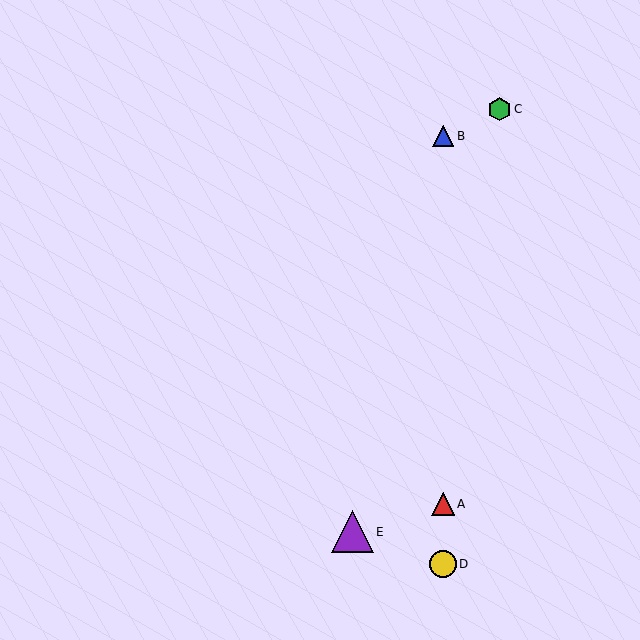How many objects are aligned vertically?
3 objects (A, B, D) are aligned vertically.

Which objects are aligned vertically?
Objects A, B, D are aligned vertically.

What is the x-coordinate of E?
Object E is at x≈352.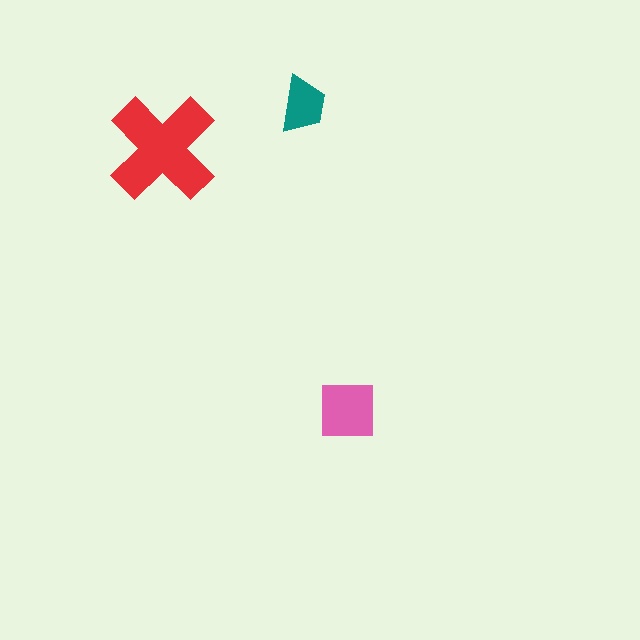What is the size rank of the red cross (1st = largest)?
1st.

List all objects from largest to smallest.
The red cross, the pink square, the teal trapezoid.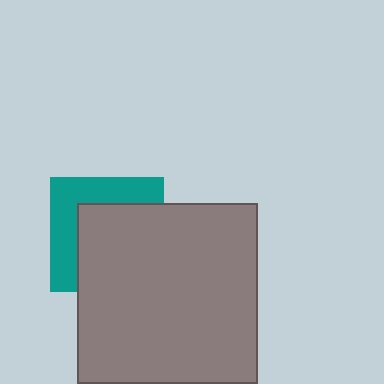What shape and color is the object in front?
The object in front is a gray square.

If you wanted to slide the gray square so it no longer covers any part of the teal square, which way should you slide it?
Slide it toward the lower-right — that is the most direct way to separate the two shapes.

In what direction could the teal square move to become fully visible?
The teal square could move toward the upper-left. That would shift it out from behind the gray square entirely.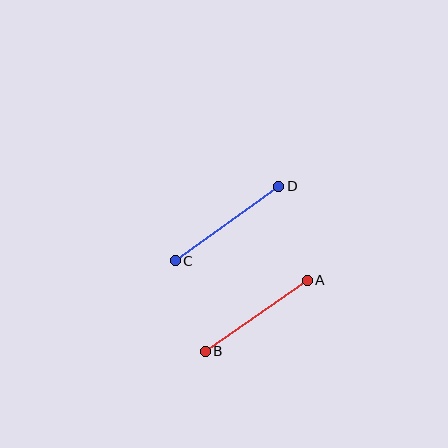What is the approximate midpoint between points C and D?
The midpoint is at approximately (227, 224) pixels.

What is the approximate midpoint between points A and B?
The midpoint is at approximately (256, 316) pixels.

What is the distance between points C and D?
The distance is approximately 128 pixels.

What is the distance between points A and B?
The distance is approximately 124 pixels.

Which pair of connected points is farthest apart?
Points C and D are farthest apart.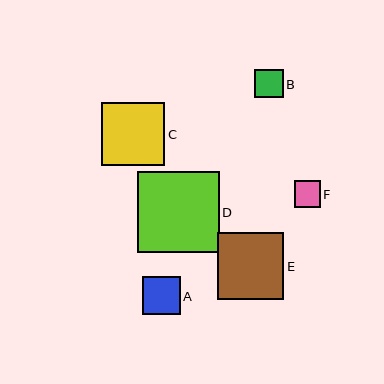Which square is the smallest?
Square F is the smallest with a size of approximately 26 pixels.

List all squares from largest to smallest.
From largest to smallest: D, E, C, A, B, F.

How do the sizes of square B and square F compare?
Square B and square F are approximately the same size.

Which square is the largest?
Square D is the largest with a size of approximately 81 pixels.